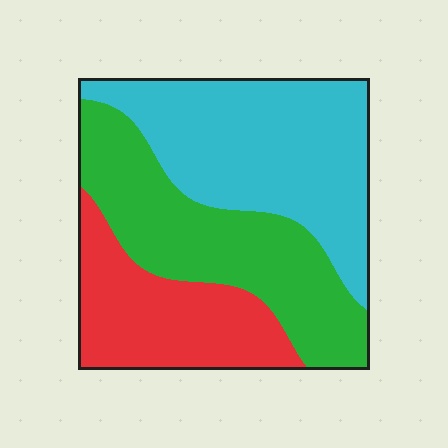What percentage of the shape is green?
Green takes up about one third (1/3) of the shape.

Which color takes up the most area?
Cyan, at roughly 40%.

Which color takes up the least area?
Red, at roughly 25%.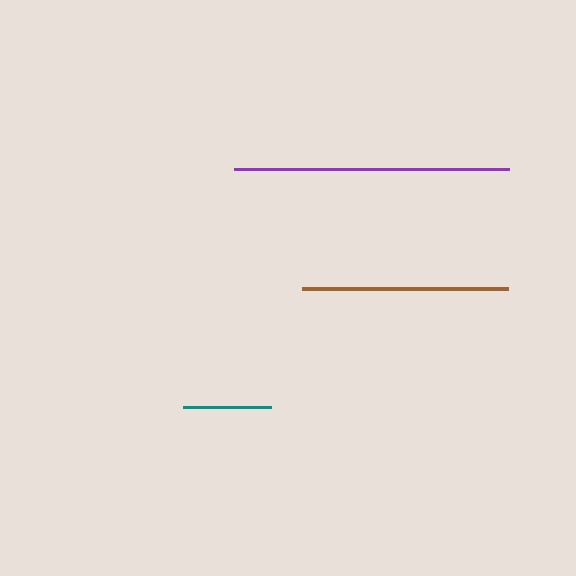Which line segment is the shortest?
The teal line is the shortest at approximately 87 pixels.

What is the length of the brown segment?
The brown segment is approximately 206 pixels long.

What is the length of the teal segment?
The teal segment is approximately 87 pixels long.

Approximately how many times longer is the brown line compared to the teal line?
The brown line is approximately 2.4 times the length of the teal line.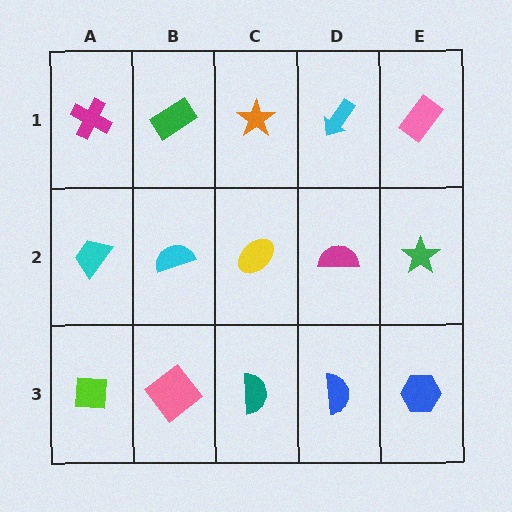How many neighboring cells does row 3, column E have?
2.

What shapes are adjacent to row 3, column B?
A cyan semicircle (row 2, column B), a lime square (row 3, column A), a teal semicircle (row 3, column C).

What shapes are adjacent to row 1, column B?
A cyan semicircle (row 2, column B), a magenta cross (row 1, column A), an orange star (row 1, column C).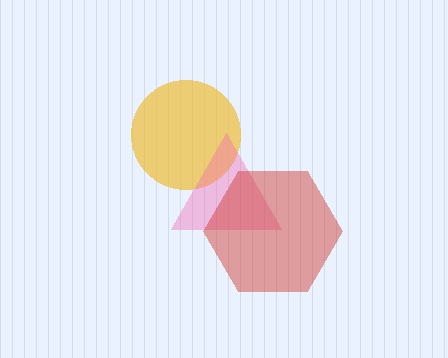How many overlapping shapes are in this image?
There are 3 overlapping shapes in the image.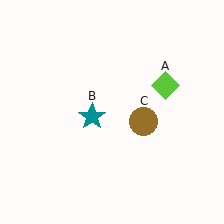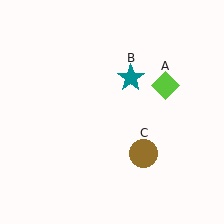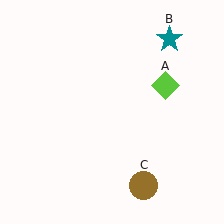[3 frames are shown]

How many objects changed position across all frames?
2 objects changed position: teal star (object B), brown circle (object C).